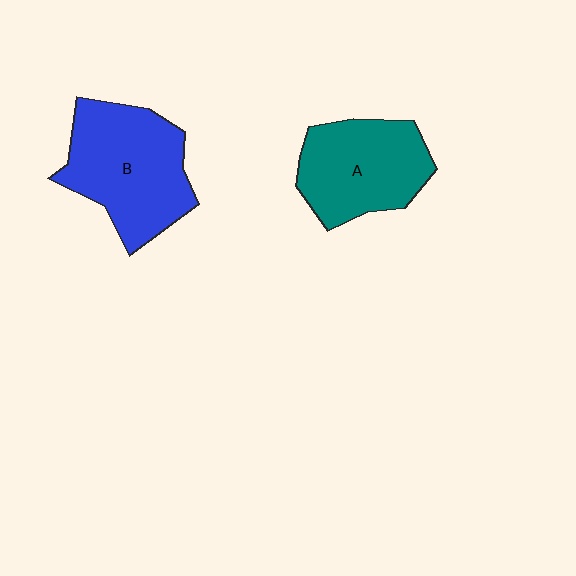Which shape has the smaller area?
Shape A (teal).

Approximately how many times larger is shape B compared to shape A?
Approximately 1.2 times.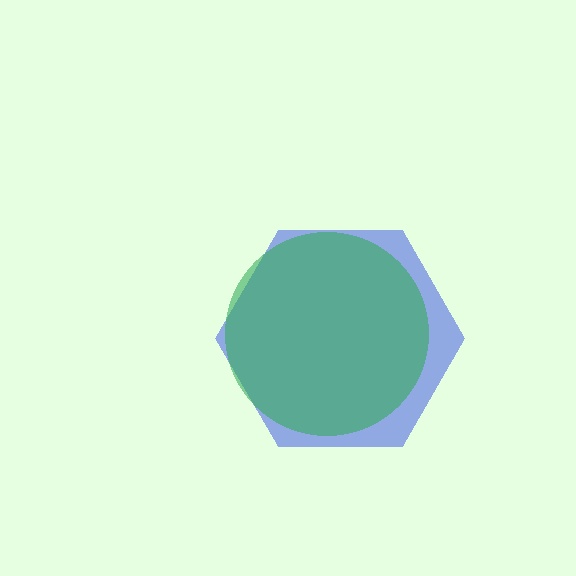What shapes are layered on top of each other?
The layered shapes are: a blue hexagon, a green circle.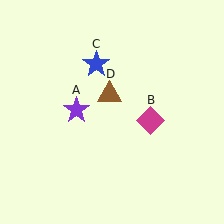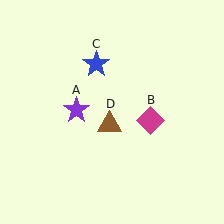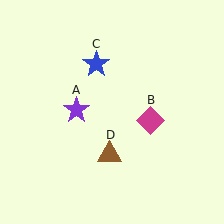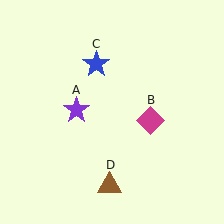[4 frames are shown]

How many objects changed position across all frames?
1 object changed position: brown triangle (object D).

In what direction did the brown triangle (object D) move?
The brown triangle (object D) moved down.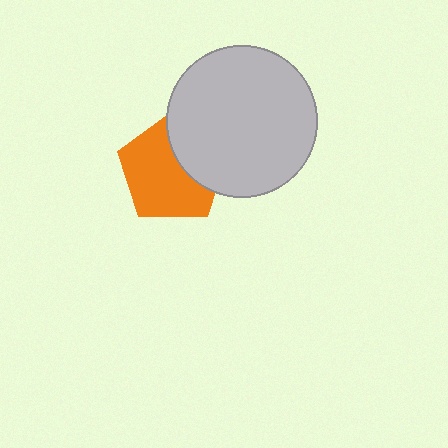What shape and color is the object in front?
The object in front is a light gray circle.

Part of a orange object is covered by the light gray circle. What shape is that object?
It is a pentagon.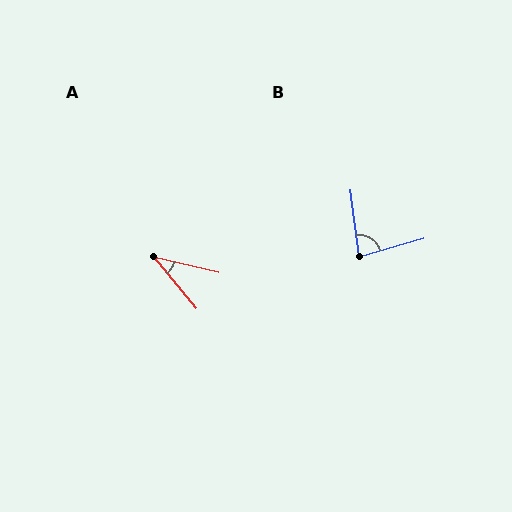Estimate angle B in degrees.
Approximately 82 degrees.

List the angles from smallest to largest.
A (38°), B (82°).